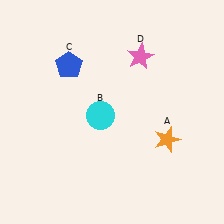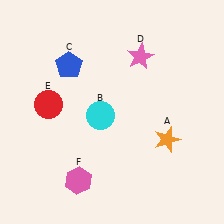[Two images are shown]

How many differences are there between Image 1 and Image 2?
There are 2 differences between the two images.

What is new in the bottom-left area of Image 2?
A pink hexagon (F) was added in the bottom-left area of Image 2.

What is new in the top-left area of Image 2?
A red circle (E) was added in the top-left area of Image 2.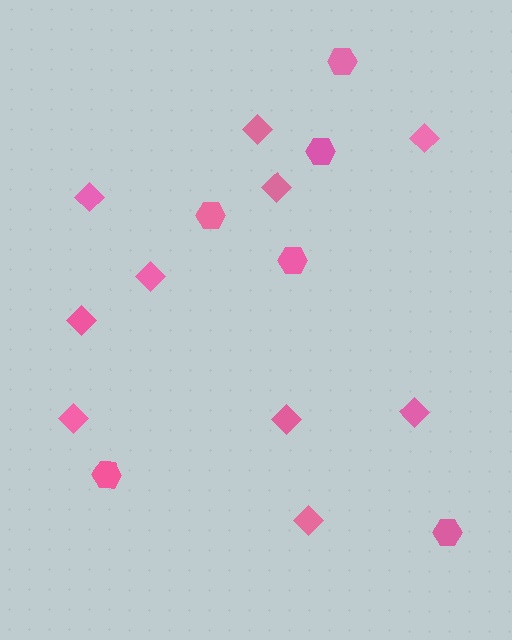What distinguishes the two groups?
There are 2 groups: one group of diamonds (10) and one group of hexagons (6).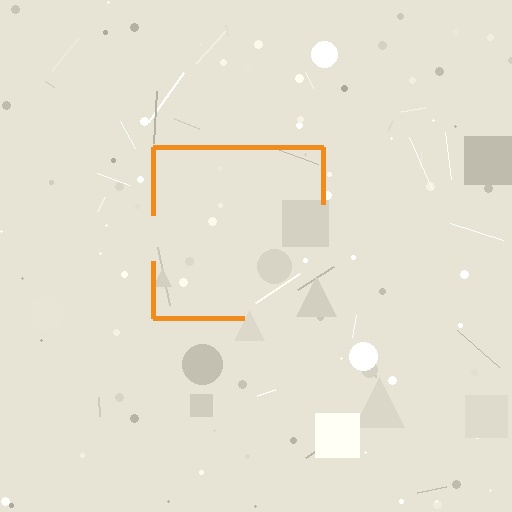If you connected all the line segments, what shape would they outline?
They would outline a square.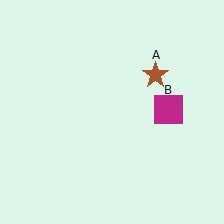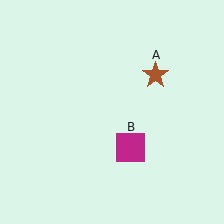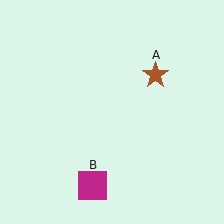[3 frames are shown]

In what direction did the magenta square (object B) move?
The magenta square (object B) moved down and to the left.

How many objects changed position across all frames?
1 object changed position: magenta square (object B).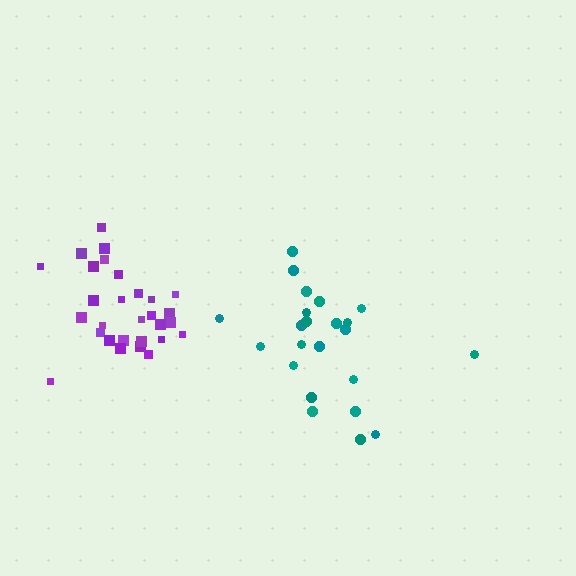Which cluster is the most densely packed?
Teal.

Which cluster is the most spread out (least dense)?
Purple.